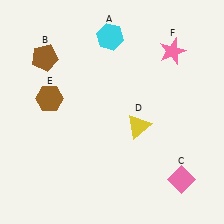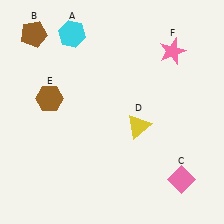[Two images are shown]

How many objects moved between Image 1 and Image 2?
2 objects moved between the two images.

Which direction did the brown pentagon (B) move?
The brown pentagon (B) moved up.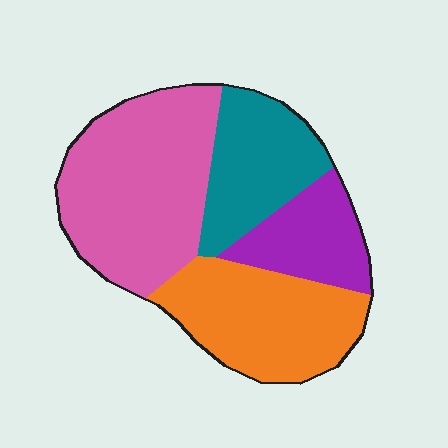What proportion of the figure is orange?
Orange covers 27% of the figure.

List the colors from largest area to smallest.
From largest to smallest: pink, orange, teal, purple.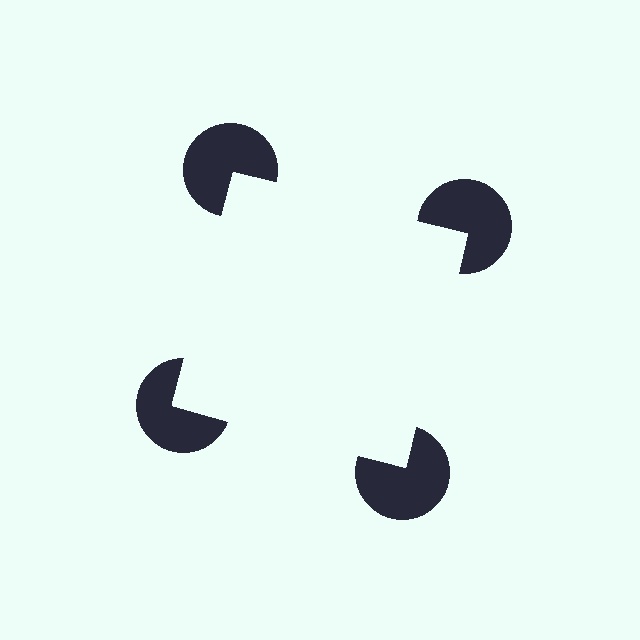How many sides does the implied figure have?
4 sides.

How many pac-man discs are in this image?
There are 4 — one at each vertex of the illusory square.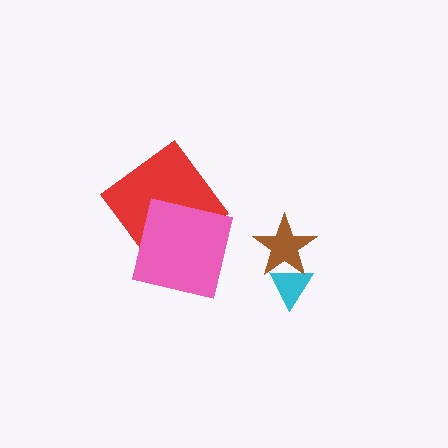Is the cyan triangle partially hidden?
Yes, it is partially covered by another shape.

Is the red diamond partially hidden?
Yes, it is partially covered by another shape.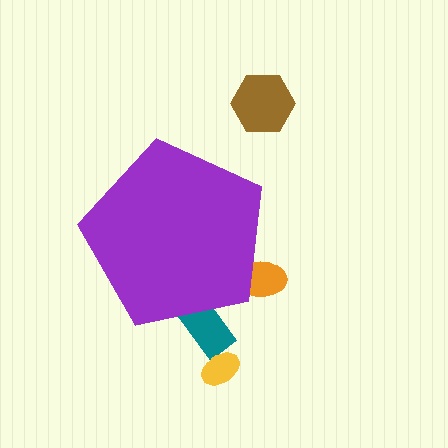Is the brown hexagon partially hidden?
No, the brown hexagon is fully visible.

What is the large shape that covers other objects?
A purple pentagon.